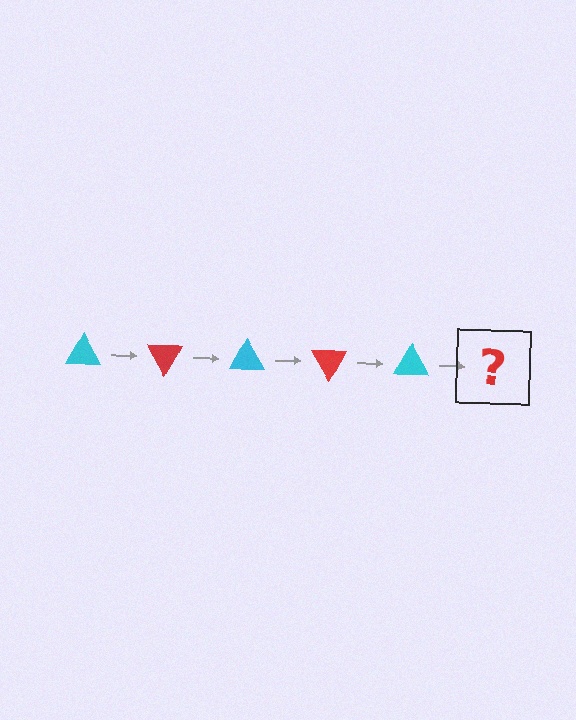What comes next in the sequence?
The next element should be a red triangle, rotated 300 degrees from the start.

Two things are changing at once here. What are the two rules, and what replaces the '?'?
The two rules are that it rotates 60 degrees each step and the color cycles through cyan and red. The '?' should be a red triangle, rotated 300 degrees from the start.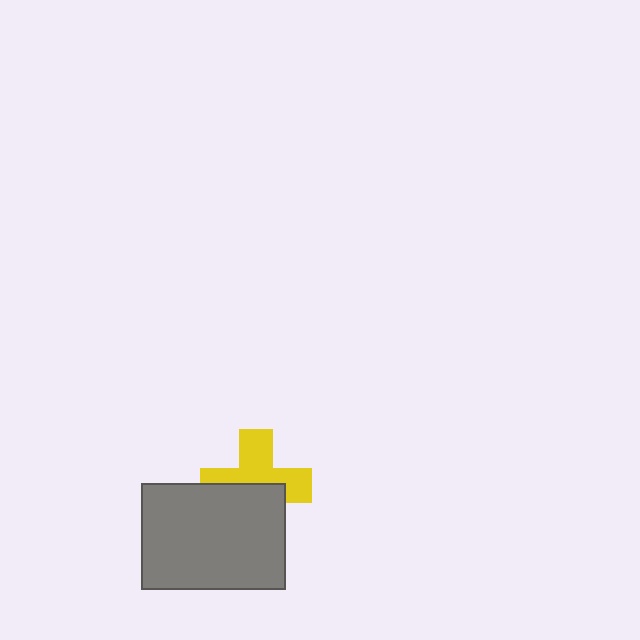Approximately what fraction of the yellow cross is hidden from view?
Roughly 46% of the yellow cross is hidden behind the gray rectangle.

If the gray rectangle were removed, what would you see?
You would see the complete yellow cross.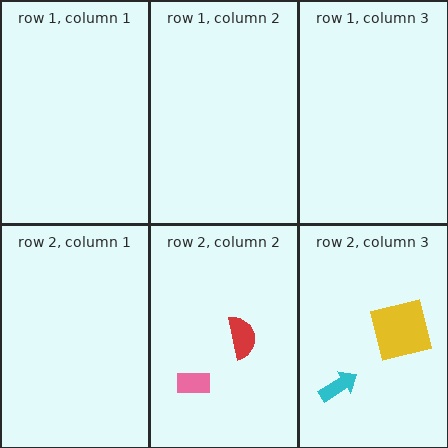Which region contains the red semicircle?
The row 2, column 2 region.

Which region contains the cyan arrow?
The row 2, column 3 region.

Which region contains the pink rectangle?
The row 2, column 2 region.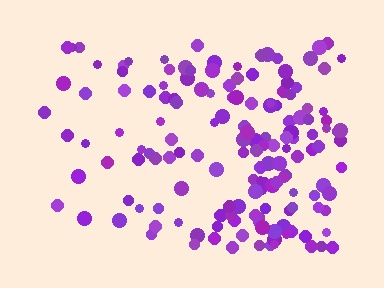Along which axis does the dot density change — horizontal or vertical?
Horizontal.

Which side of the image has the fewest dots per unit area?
The left.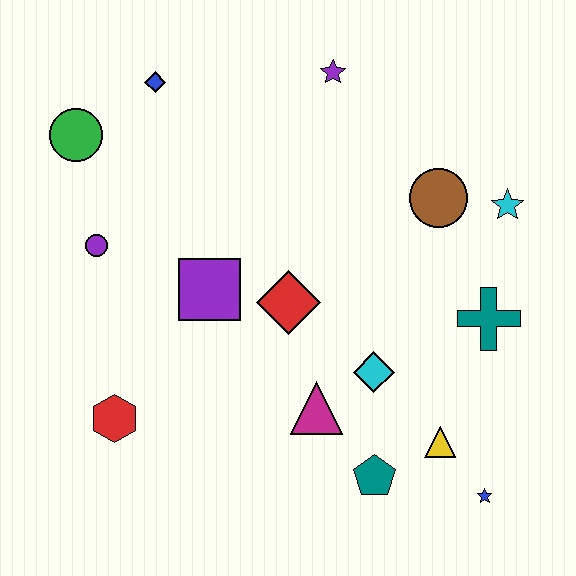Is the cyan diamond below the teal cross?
Yes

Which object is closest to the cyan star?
The brown circle is closest to the cyan star.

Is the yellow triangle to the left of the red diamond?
No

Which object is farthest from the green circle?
The blue star is farthest from the green circle.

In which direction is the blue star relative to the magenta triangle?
The blue star is to the right of the magenta triangle.